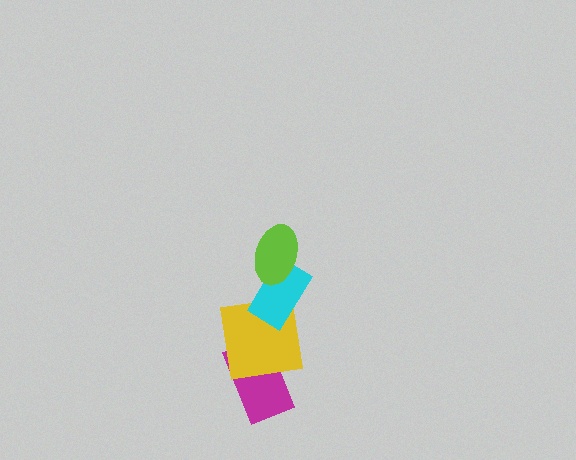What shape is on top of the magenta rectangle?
The yellow square is on top of the magenta rectangle.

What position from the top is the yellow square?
The yellow square is 3rd from the top.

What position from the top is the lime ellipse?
The lime ellipse is 1st from the top.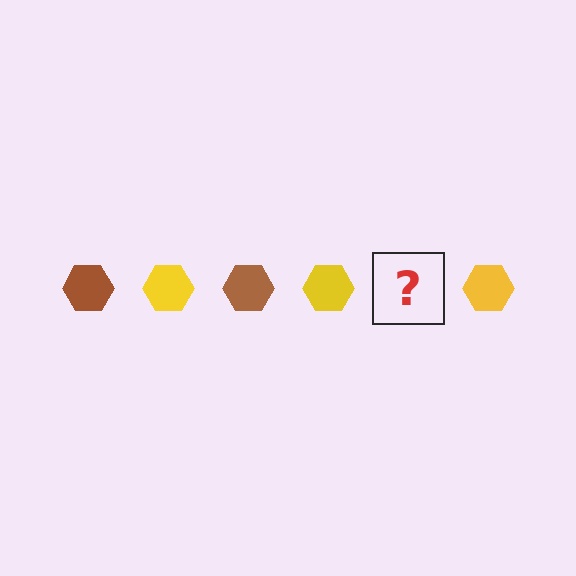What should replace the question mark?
The question mark should be replaced with a brown hexagon.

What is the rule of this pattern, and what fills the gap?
The rule is that the pattern cycles through brown, yellow hexagons. The gap should be filled with a brown hexagon.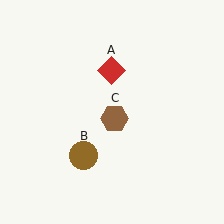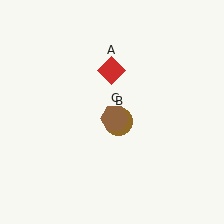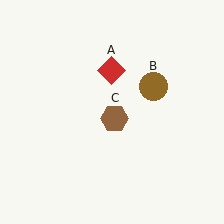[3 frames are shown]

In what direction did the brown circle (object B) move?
The brown circle (object B) moved up and to the right.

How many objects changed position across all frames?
1 object changed position: brown circle (object B).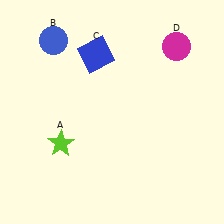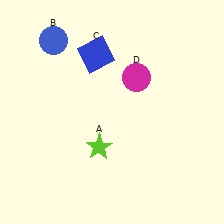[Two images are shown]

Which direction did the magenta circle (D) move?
The magenta circle (D) moved left.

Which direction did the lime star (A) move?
The lime star (A) moved right.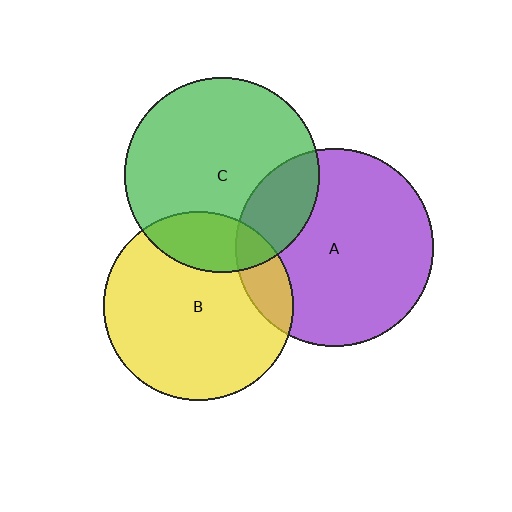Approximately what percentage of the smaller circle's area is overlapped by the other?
Approximately 15%.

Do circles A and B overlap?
Yes.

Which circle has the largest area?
Circle A (purple).